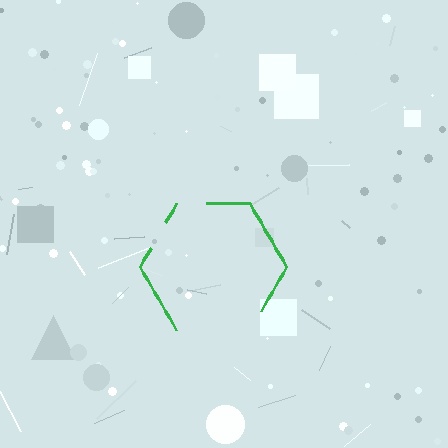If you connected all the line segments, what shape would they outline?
They would outline a hexagon.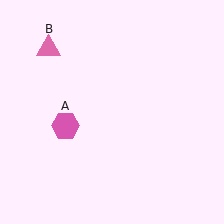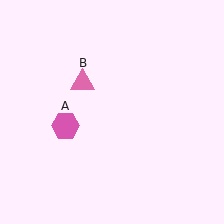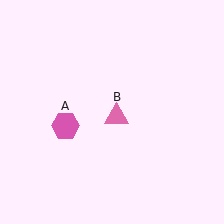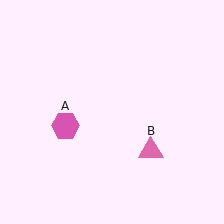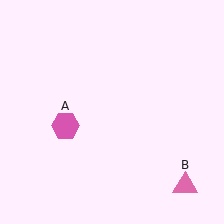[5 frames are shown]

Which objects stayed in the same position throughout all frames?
Pink hexagon (object A) remained stationary.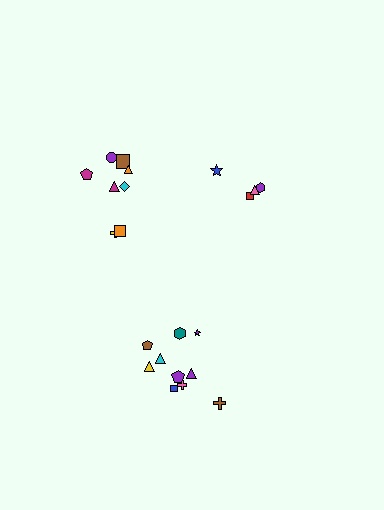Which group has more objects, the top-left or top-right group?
The top-left group.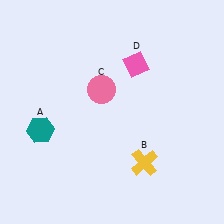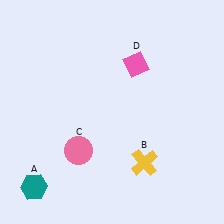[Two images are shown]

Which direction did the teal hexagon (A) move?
The teal hexagon (A) moved down.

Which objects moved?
The objects that moved are: the teal hexagon (A), the pink circle (C).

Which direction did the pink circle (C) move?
The pink circle (C) moved down.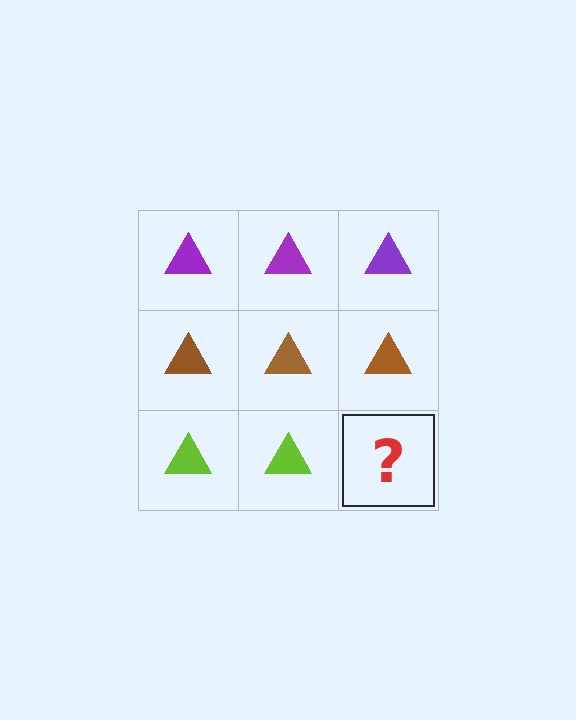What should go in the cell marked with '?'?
The missing cell should contain a lime triangle.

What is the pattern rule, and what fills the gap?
The rule is that each row has a consistent color. The gap should be filled with a lime triangle.